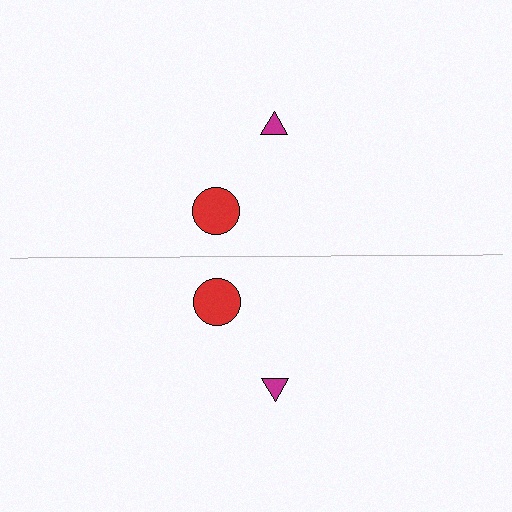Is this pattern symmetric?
Yes, this pattern has bilateral (reflection) symmetry.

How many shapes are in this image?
There are 4 shapes in this image.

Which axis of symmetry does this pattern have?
The pattern has a horizontal axis of symmetry running through the center of the image.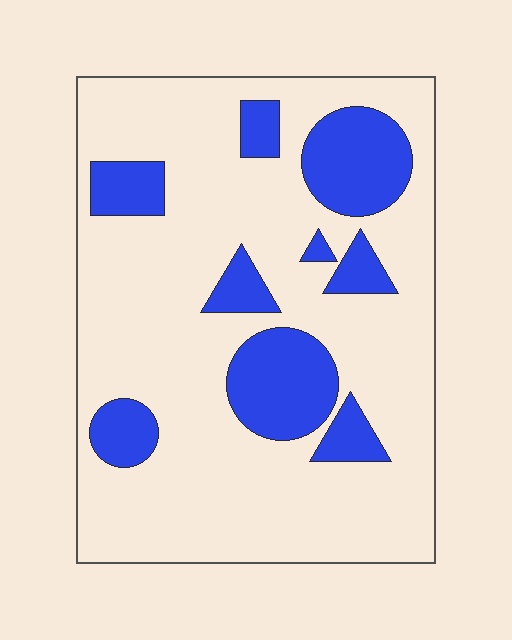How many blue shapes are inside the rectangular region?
9.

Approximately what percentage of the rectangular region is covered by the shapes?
Approximately 20%.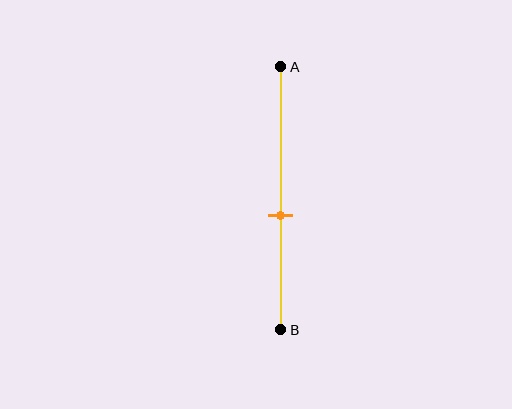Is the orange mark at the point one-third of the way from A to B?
No, the mark is at about 55% from A, not at the 33% one-third point.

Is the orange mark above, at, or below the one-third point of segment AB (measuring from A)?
The orange mark is below the one-third point of segment AB.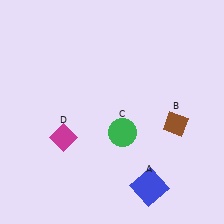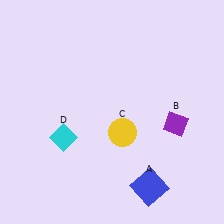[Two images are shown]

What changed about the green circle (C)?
In Image 1, C is green. In Image 2, it changed to yellow.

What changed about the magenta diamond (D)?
In Image 1, D is magenta. In Image 2, it changed to cyan.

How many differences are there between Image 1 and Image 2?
There are 3 differences between the two images.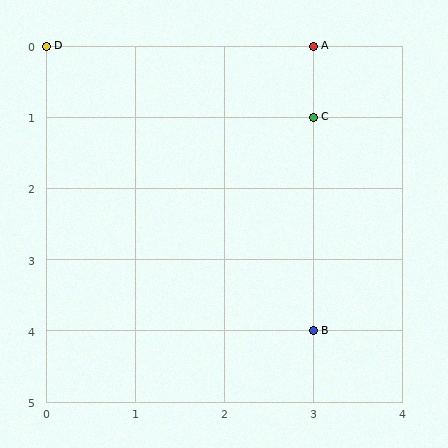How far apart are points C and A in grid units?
Points C and A are 1 row apart.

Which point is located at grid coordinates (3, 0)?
Point A is at (3, 0).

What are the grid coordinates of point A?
Point A is at grid coordinates (3, 0).